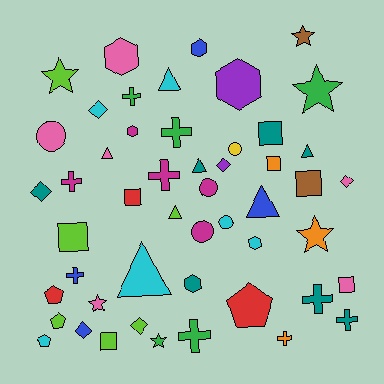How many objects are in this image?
There are 50 objects.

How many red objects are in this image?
There are 3 red objects.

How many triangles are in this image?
There are 7 triangles.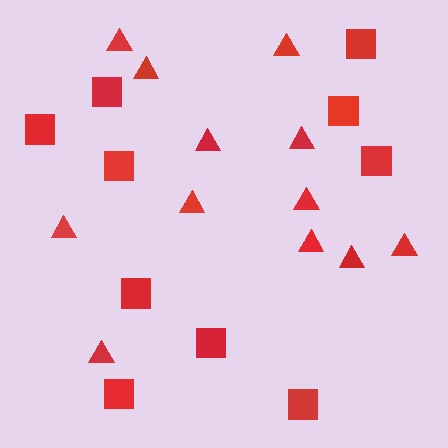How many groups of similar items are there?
There are 2 groups: one group of squares (10) and one group of triangles (12).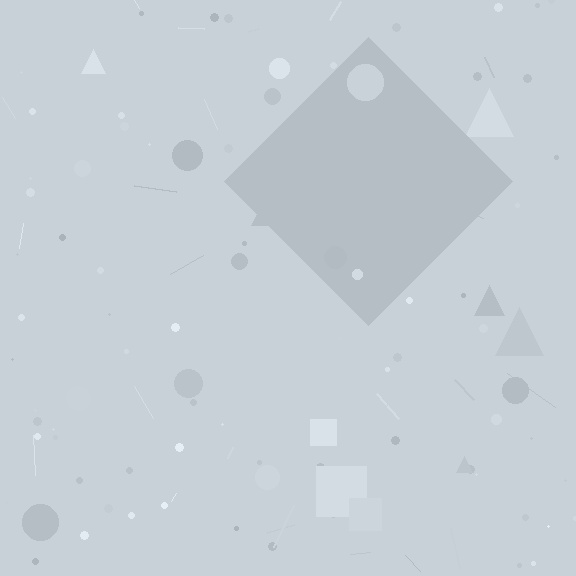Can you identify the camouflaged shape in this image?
The camouflaged shape is a diamond.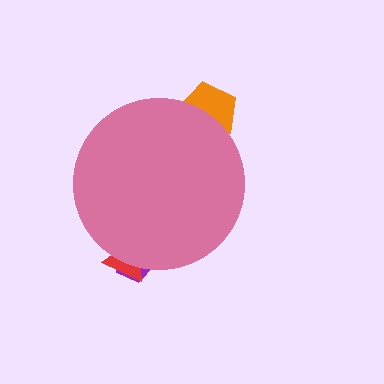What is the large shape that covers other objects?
A pink circle.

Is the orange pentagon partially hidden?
Yes, the orange pentagon is partially hidden behind the pink circle.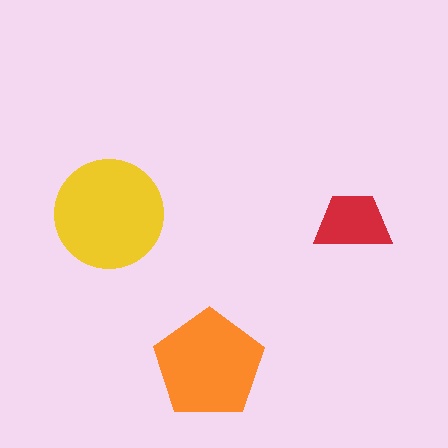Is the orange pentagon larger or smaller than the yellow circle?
Smaller.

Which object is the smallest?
The red trapezoid.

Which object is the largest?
The yellow circle.